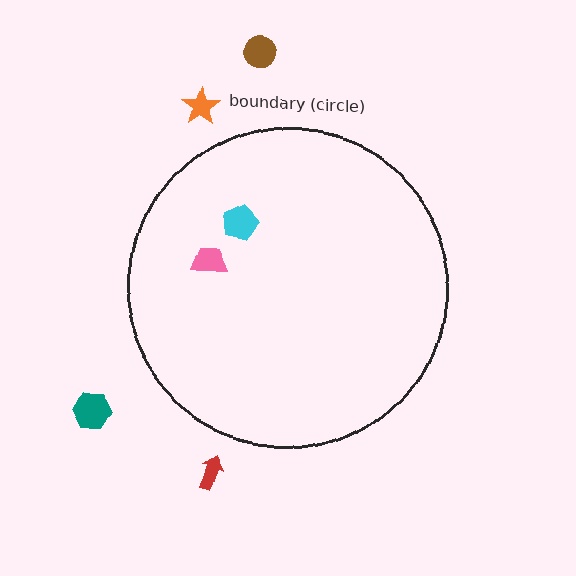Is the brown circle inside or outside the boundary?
Outside.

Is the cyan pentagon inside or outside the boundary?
Inside.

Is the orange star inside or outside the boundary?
Outside.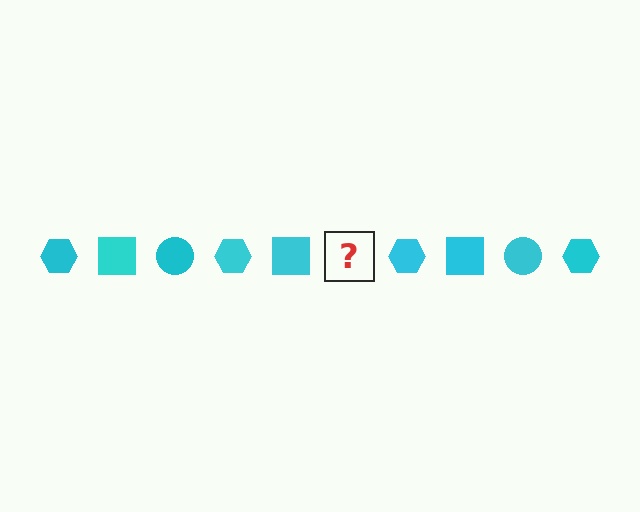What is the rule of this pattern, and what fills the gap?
The rule is that the pattern cycles through hexagon, square, circle shapes in cyan. The gap should be filled with a cyan circle.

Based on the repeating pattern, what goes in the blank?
The blank should be a cyan circle.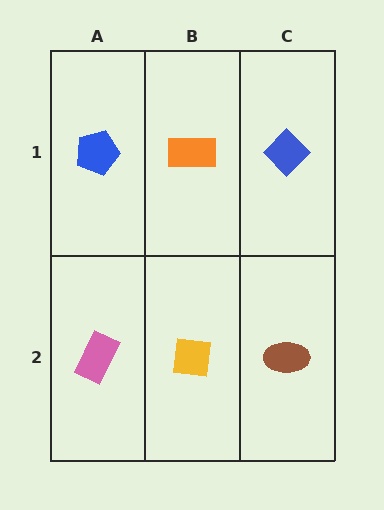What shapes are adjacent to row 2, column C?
A blue diamond (row 1, column C), a yellow square (row 2, column B).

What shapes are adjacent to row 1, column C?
A brown ellipse (row 2, column C), an orange rectangle (row 1, column B).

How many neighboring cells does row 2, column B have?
3.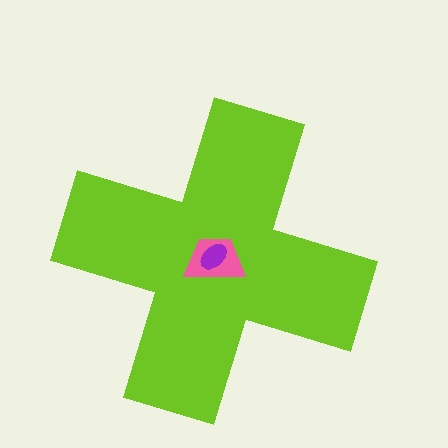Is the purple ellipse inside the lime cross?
Yes.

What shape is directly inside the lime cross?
The pink trapezoid.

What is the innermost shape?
The purple ellipse.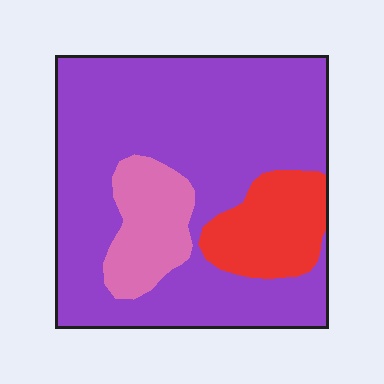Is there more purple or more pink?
Purple.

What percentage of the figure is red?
Red takes up about one eighth (1/8) of the figure.